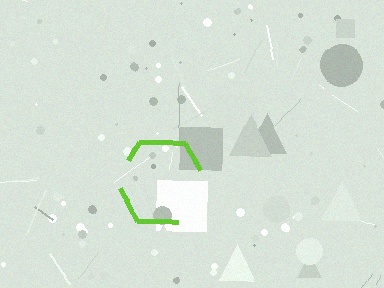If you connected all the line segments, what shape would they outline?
They would outline a hexagon.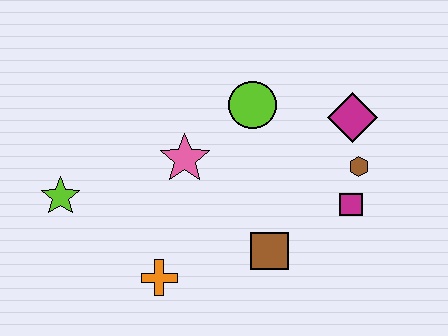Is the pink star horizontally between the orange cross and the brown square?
Yes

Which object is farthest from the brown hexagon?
The lime star is farthest from the brown hexagon.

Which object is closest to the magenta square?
The brown hexagon is closest to the magenta square.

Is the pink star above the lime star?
Yes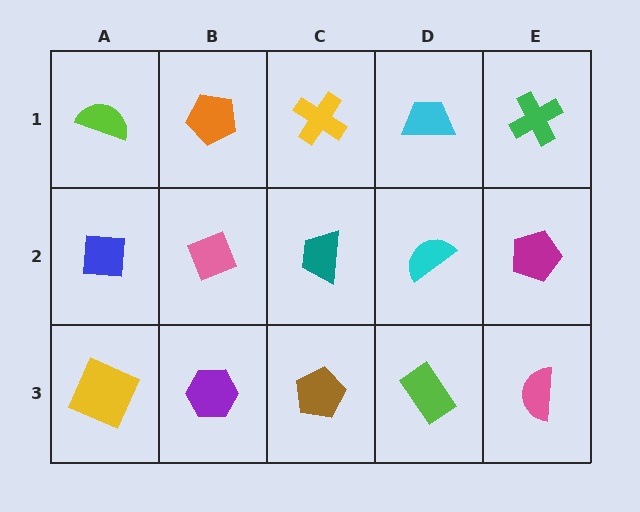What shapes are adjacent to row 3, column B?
A pink diamond (row 2, column B), a yellow square (row 3, column A), a brown pentagon (row 3, column C).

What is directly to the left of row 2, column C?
A pink diamond.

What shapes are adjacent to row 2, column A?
A lime semicircle (row 1, column A), a yellow square (row 3, column A), a pink diamond (row 2, column B).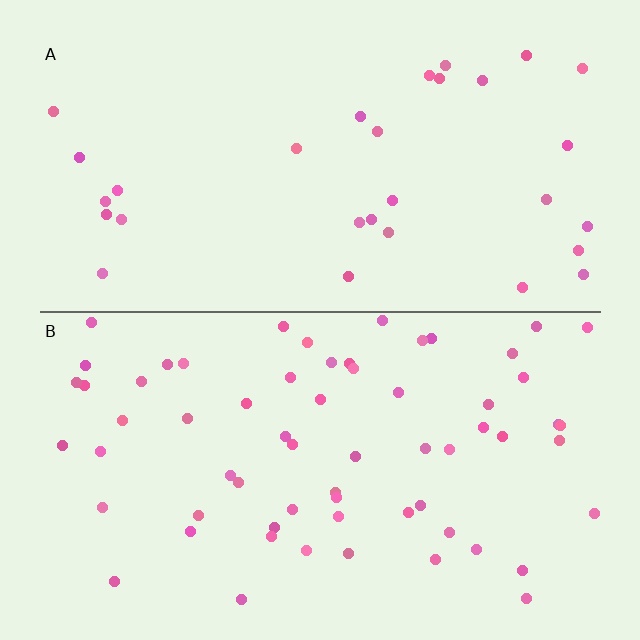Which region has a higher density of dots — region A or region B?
B (the bottom).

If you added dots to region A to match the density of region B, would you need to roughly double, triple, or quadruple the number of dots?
Approximately double.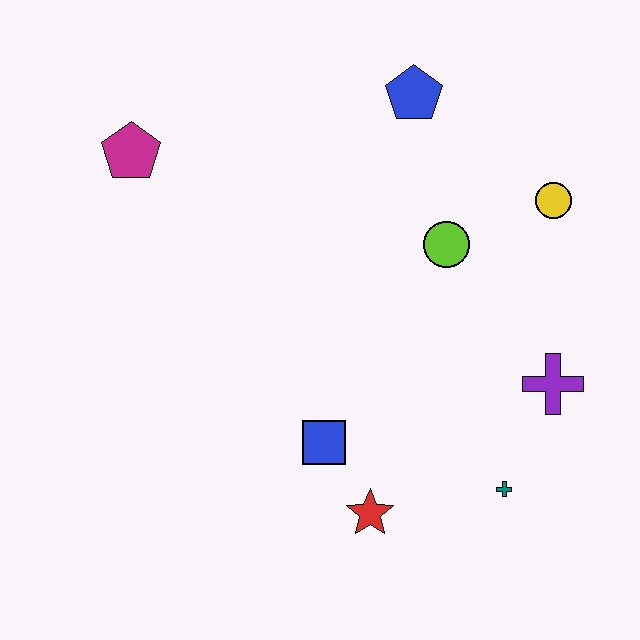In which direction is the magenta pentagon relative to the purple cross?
The magenta pentagon is to the left of the purple cross.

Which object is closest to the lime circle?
The yellow circle is closest to the lime circle.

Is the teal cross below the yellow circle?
Yes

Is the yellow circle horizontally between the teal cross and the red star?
No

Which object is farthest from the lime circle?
The magenta pentagon is farthest from the lime circle.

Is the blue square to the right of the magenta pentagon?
Yes